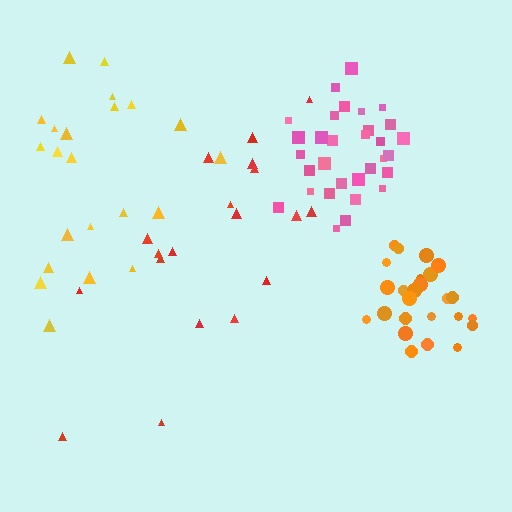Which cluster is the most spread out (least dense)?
Red.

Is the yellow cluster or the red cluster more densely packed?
Yellow.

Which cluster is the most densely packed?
Orange.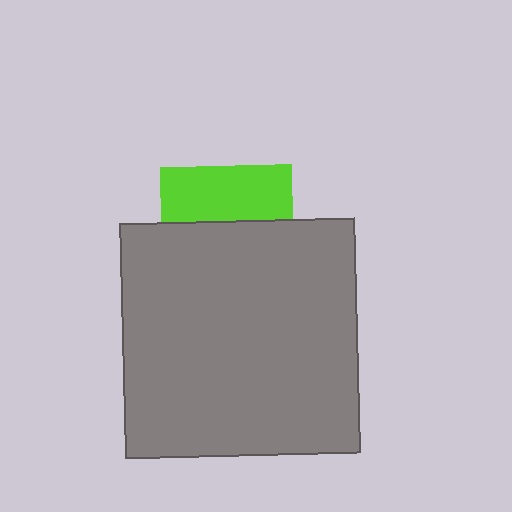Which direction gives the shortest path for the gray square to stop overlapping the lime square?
Moving down gives the shortest separation.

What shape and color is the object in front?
The object in front is a gray square.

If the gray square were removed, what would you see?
You would see the complete lime square.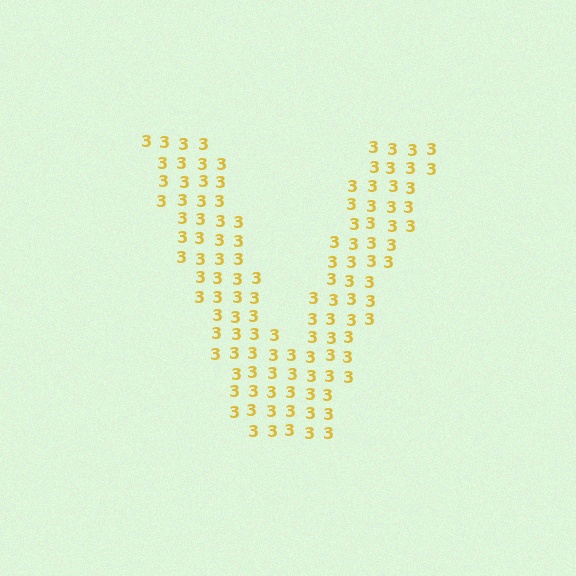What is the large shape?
The large shape is the letter V.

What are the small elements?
The small elements are digit 3's.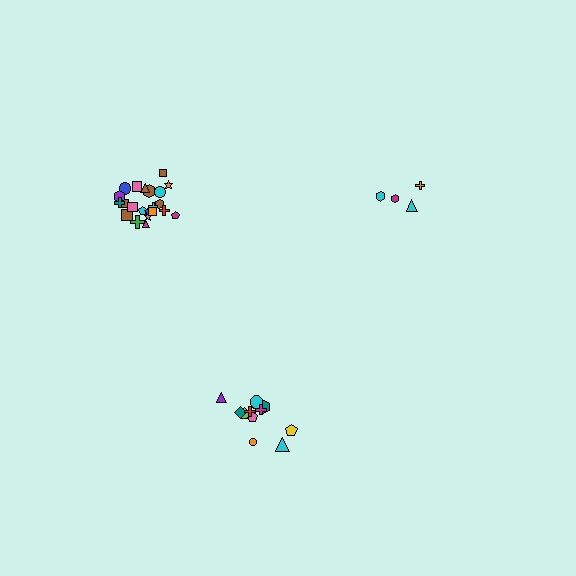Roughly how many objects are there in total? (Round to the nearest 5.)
Roughly 40 objects in total.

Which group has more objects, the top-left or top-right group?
The top-left group.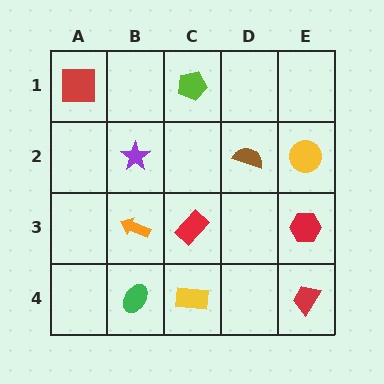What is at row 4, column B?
A green ellipse.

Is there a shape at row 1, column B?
No, that cell is empty.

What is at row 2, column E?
A yellow circle.